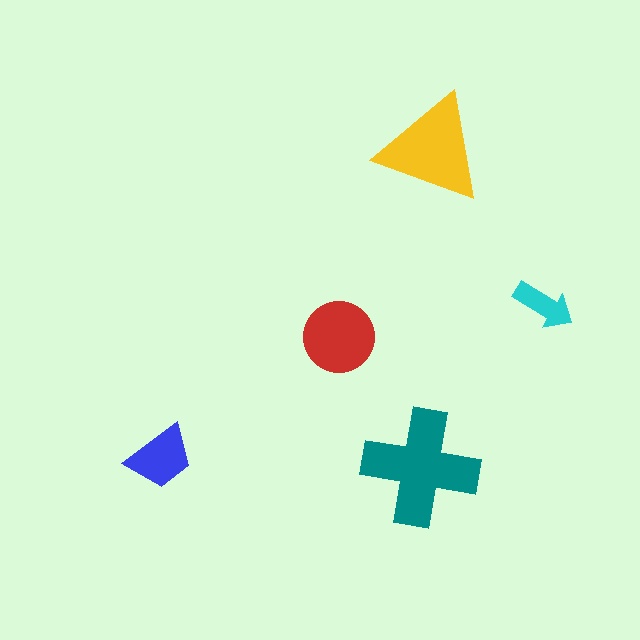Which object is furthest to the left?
The blue trapezoid is leftmost.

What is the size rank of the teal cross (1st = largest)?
1st.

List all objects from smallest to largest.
The cyan arrow, the blue trapezoid, the red circle, the yellow triangle, the teal cross.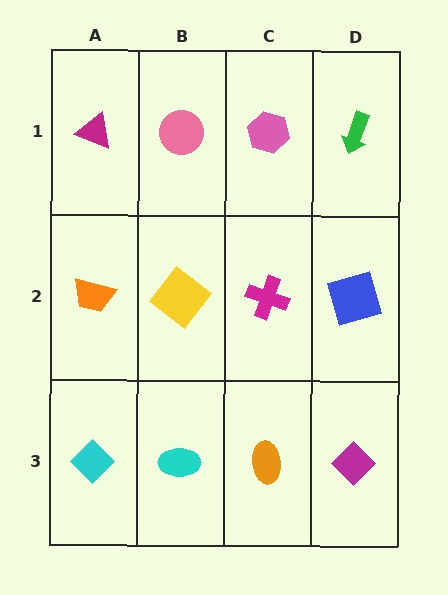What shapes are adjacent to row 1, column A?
An orange trapezoid (row 2, column A), a pink circle (row 1, column B).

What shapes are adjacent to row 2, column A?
A magenta triangle (row 1, column A), a cyan diamond (row 3, column A), a yellow diamond (row 2, column B).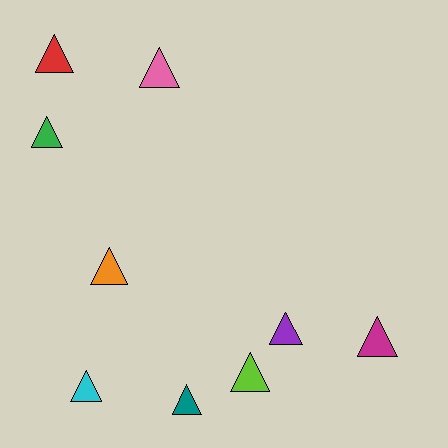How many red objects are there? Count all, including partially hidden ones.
There is 1 red object.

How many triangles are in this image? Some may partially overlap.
There are 9 triangles.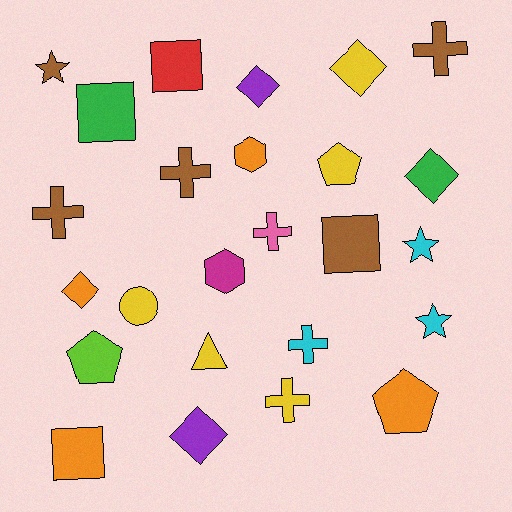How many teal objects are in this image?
There are no teal objects.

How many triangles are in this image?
There is 1 triangle.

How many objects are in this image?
There are 25 objects.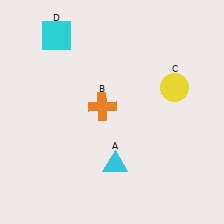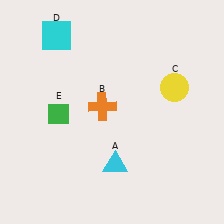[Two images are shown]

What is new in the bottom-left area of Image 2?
A green diamond (E) was added in the bottom-left area of Image 2.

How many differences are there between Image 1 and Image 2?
There is 1 difference between the two images.